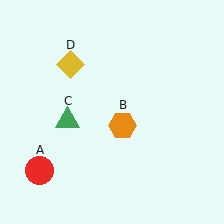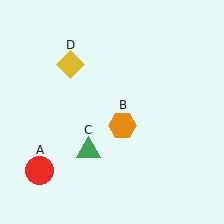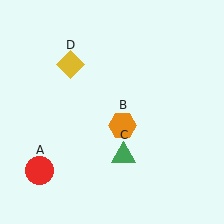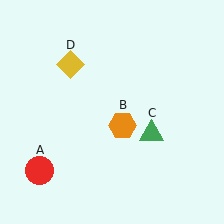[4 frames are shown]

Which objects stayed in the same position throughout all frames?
Red circle (object A) and orange hexagon (object B) and yellow diamond (object D) remained stationary.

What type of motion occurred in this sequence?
The green triangle (object C) rotated counterclockwise around the center of the scene.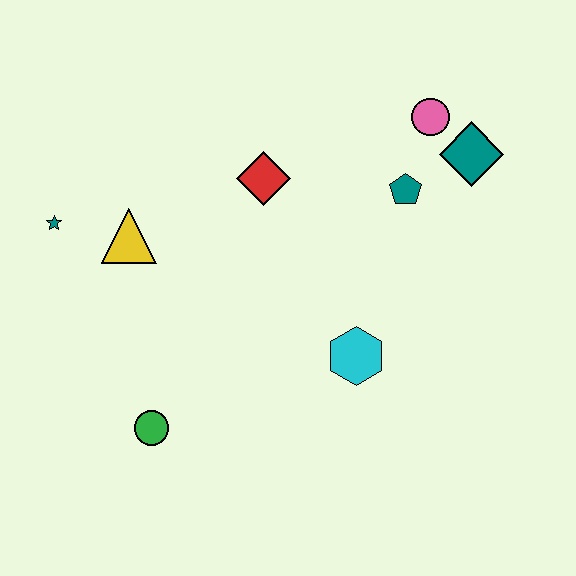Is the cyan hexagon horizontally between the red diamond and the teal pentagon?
Yes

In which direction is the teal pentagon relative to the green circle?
The teal pentagon is to the right of the green circle.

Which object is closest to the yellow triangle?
The teal star is closest to the yellow triangle.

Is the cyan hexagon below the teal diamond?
Yes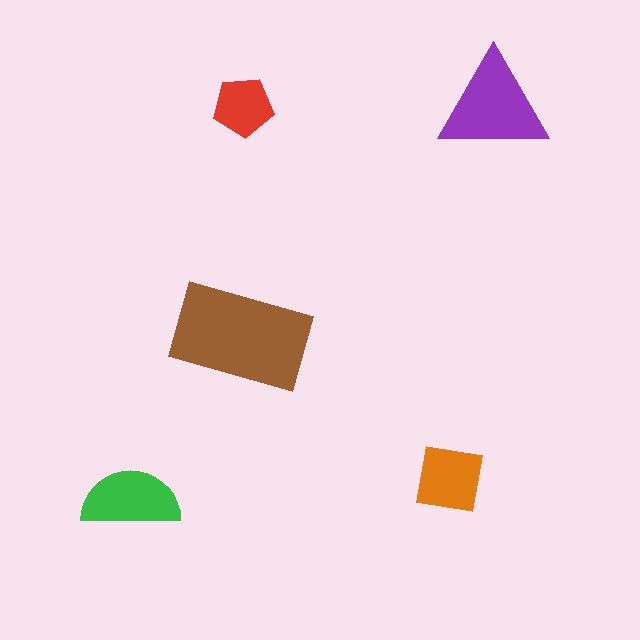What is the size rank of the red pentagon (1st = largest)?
5th.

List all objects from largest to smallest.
The brown rectangle, the purple triangle, the green semicircle, the orange square, the red pentagon.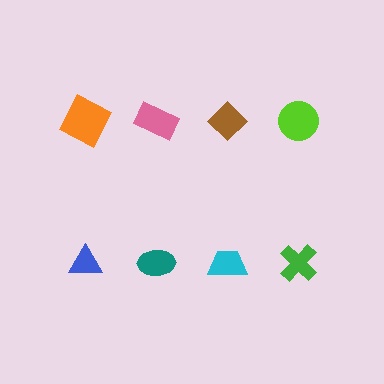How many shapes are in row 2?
4 shapes.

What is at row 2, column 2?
A teal ellipse.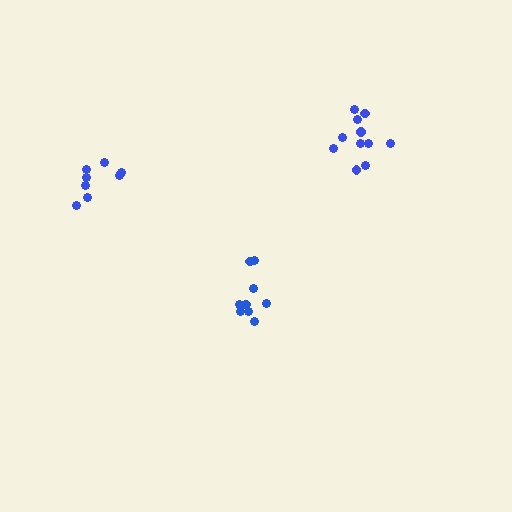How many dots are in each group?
Group 1: 9 dots, Group 2: 8 dots, Group 3: 11 dots (28 total).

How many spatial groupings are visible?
There are 3 spatial groupings.